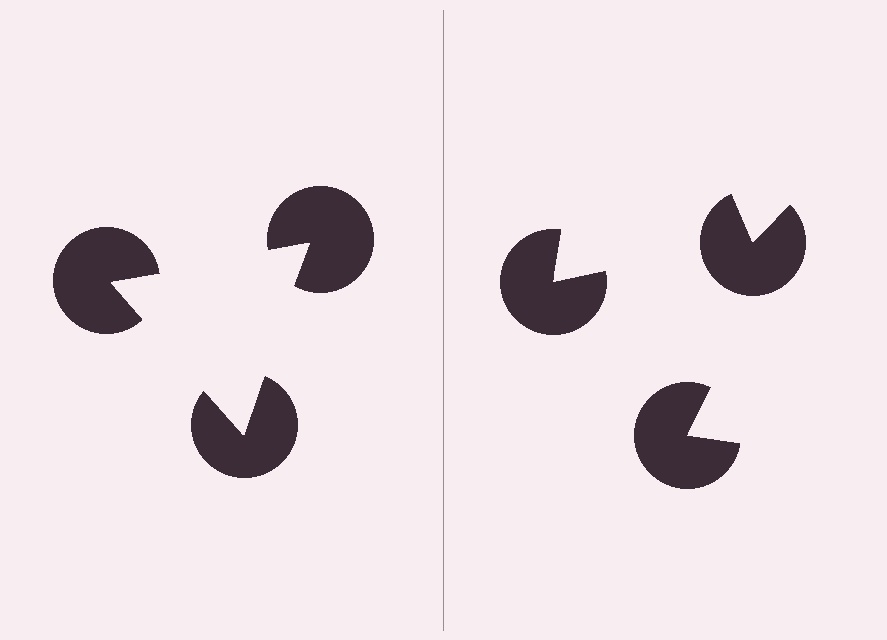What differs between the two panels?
The pac-man discs are positioned identically on both sides; only the wedge orientations differ. On the left they align to a triangle; on the right they are misaligned.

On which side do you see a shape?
An illusory triangle appears on the left side. On the right side the wedge cuts are rotated, so no coherent shape forms.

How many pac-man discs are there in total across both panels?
6 — 3 on each side.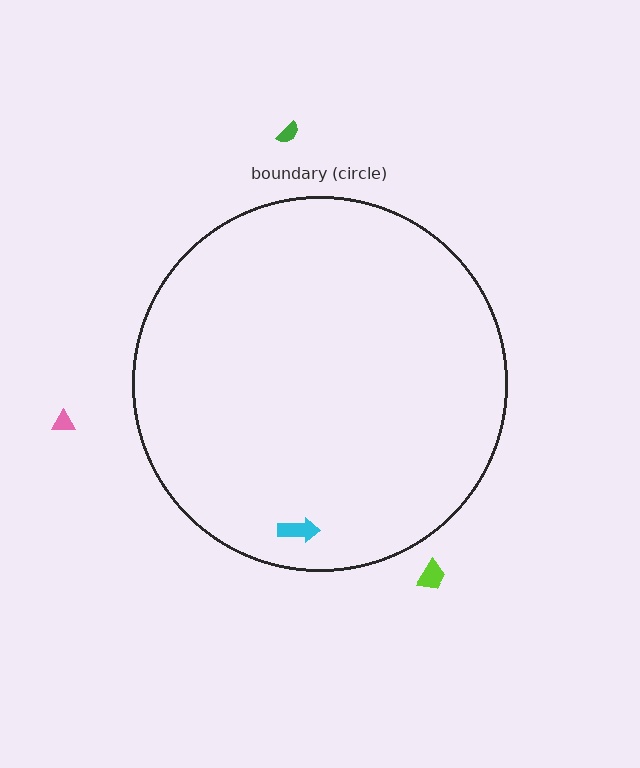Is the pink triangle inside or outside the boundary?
Outside.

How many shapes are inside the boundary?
1 inside, 3 outside.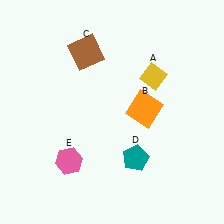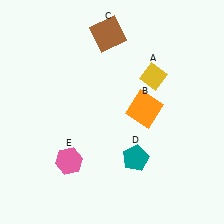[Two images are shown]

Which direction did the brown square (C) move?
The brown square (C) moved right.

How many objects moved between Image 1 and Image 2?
1 object moved between the two images.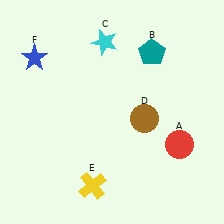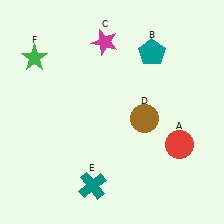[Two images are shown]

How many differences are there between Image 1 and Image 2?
There are 3 differences between the two images.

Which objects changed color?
C changed from cyan to magenta. E changed from yellow to teal. F changed from blue to green.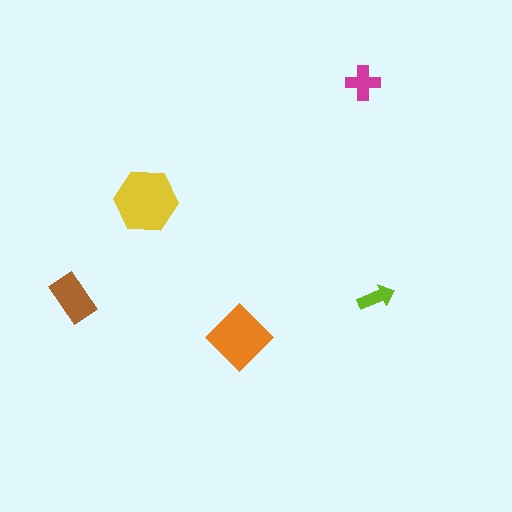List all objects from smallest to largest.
The lime arrow, the magenta cross, the brown rectangle, the orange diamond, the yellow hexagon.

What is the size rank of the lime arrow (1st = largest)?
5th.